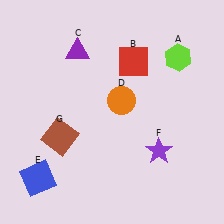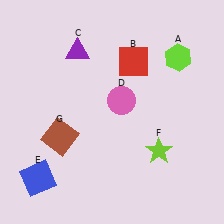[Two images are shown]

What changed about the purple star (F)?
In Image 1, F is purple. In Image 2, it changed to lime.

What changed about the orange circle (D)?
In Image 1, D is orange. In Image 2, it changed to pink.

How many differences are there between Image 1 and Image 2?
There are 2 differences between the two images.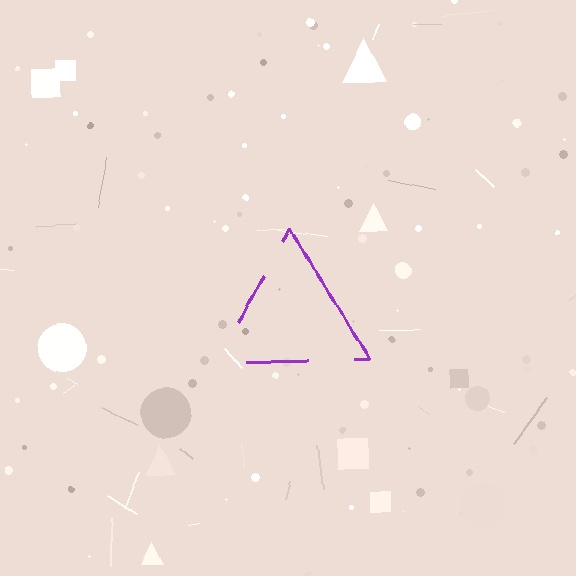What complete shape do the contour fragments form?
The contour fragments form a triangle.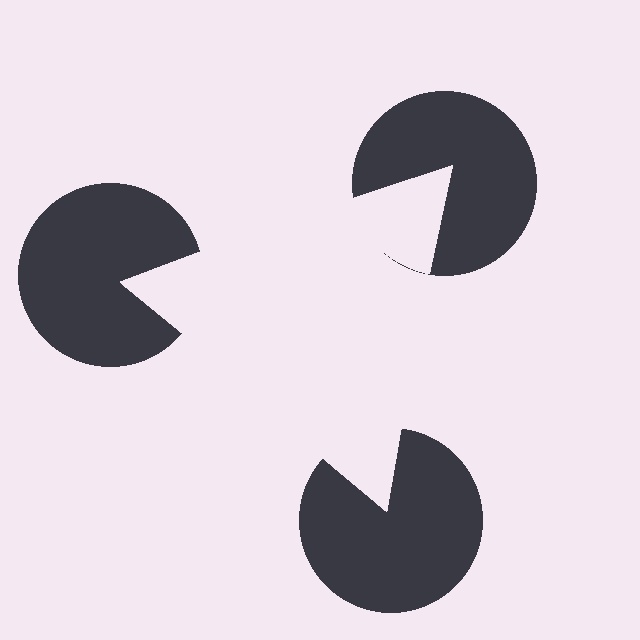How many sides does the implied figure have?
3 sides.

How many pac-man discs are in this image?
There are 3 — one at each vertex of the illusory triangle.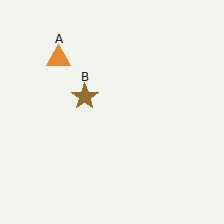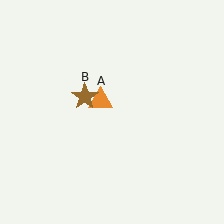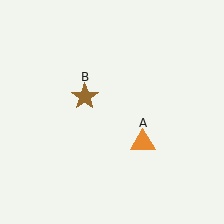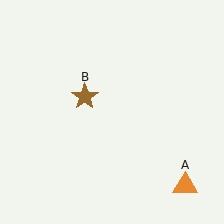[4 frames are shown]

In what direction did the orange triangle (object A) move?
The orange triangle (object A) moved down and to the right.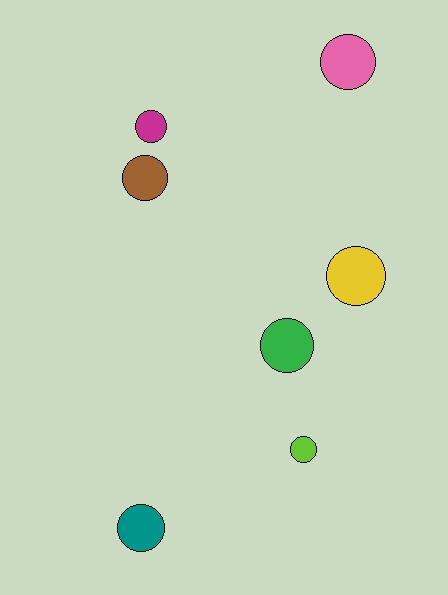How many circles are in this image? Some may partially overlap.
There are 7 circles.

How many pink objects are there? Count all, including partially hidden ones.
There is 1 pink object.